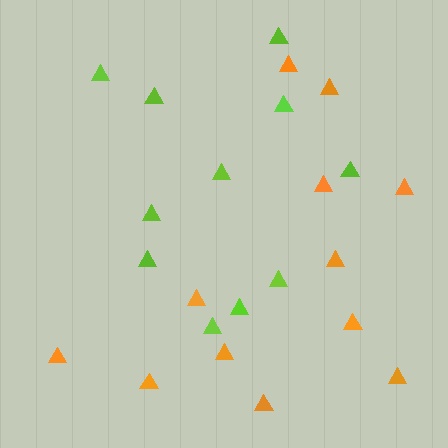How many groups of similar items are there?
There are 2 groups: one group of orange triangles (12) and one group of lime triangles (11).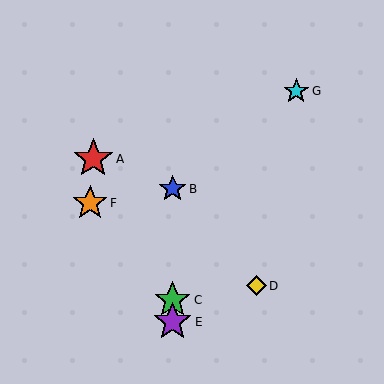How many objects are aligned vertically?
3 objects (B, C, E) are aligned vertically.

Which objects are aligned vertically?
Objects B, C, E are aligned vertically.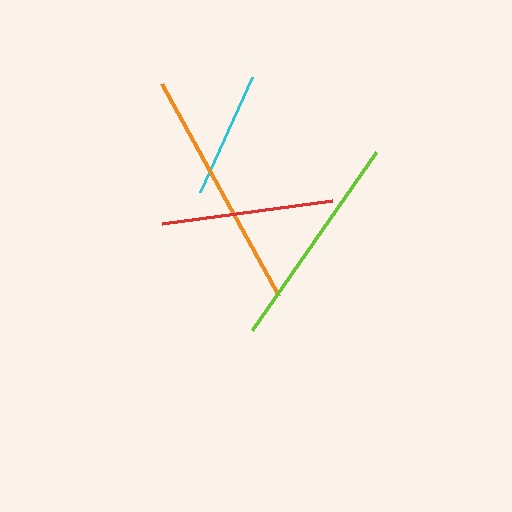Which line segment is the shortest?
The cyan line is the shortest at approximately 126 pixels.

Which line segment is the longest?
The orange line is the longest at approximately 242 pixels.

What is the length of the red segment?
The red segment is approximately 171 pixels long.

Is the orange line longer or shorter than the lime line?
The orange line is longer than the lime line.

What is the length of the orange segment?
The orange segment is approximately 242 pixels long.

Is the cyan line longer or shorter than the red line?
The red line is longer than the cyan line.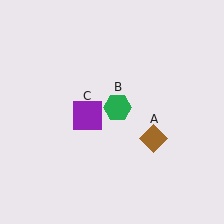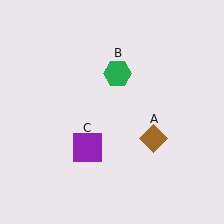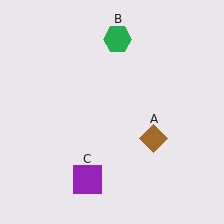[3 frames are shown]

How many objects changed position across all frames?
2 objects changed position: green hexagon (object B), purple square (object C).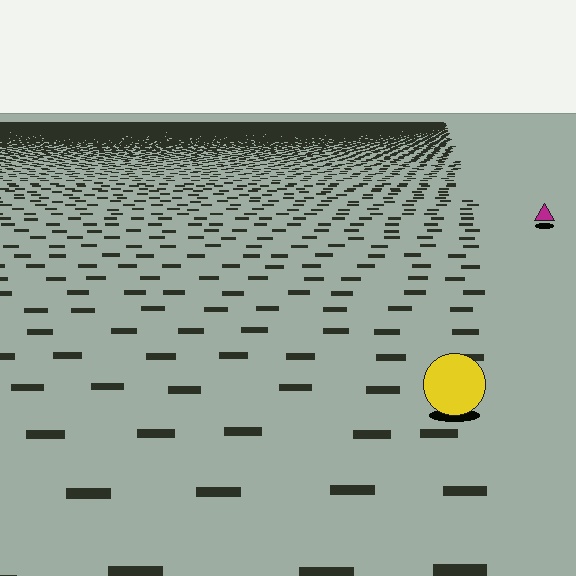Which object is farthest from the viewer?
The magenta triangle is farthest from the viewer. It appears smaller and the ground texture around it is denser.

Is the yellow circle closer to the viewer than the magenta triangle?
Yes. The yellow circle is closer — you can tell from the texture gradient: the ground texture is coarser near it.